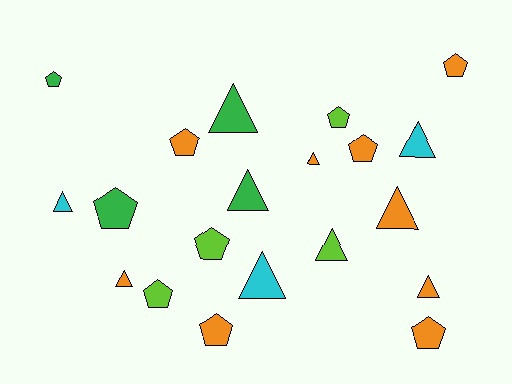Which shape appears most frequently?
Triangle, with 10 objects.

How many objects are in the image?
There are 20 objects.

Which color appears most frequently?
Orange, with 9 objects.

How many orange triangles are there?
There are 4 orange triangles.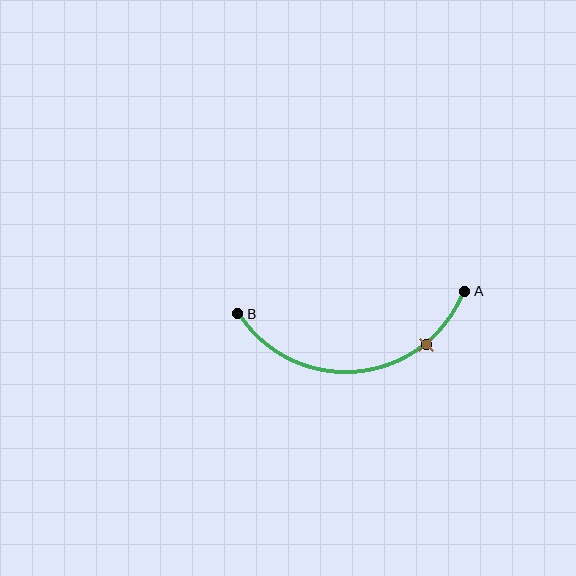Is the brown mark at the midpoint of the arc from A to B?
No. The brown mark lies on the arc but is closer to endpoint A. The arc midpoint would be at the point on the curve equidistant along the arc from both A and B.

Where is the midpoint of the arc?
The arc midpoint is the point on the curve farthest from the straight line joining A and B. It sits below that line.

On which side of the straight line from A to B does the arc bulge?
The arc bulges below the straight line connecting A and B.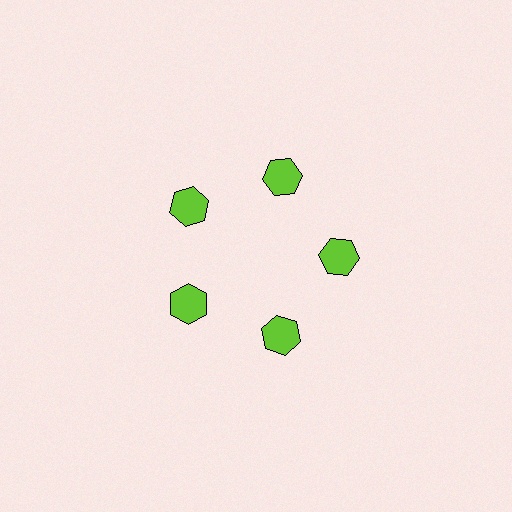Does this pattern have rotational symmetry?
Yes, this pattern has 5-fold rotational symmetry. It looks the same after rotating 72 degrees around the center.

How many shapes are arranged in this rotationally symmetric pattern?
There are 5 shapes, arranged in 5 groups of 1.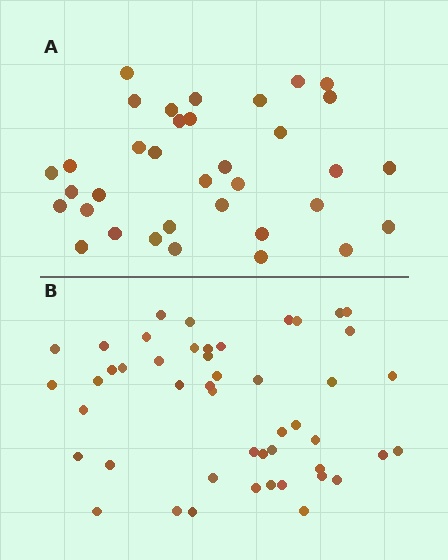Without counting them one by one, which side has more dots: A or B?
Region B (the bottom region) has more dots.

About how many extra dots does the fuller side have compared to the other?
Region B has approximately 15 more dots than region A.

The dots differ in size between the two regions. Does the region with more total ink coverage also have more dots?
No. Region A has more total ink coverage because its dots are larger, but region B actually contains more individual dots. Total area can be misleading — the number of items is what matters here.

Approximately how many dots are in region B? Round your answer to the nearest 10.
About 50 dots. (The exact count is 48, which rounds to 50.)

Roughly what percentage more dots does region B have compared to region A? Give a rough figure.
About 35% more.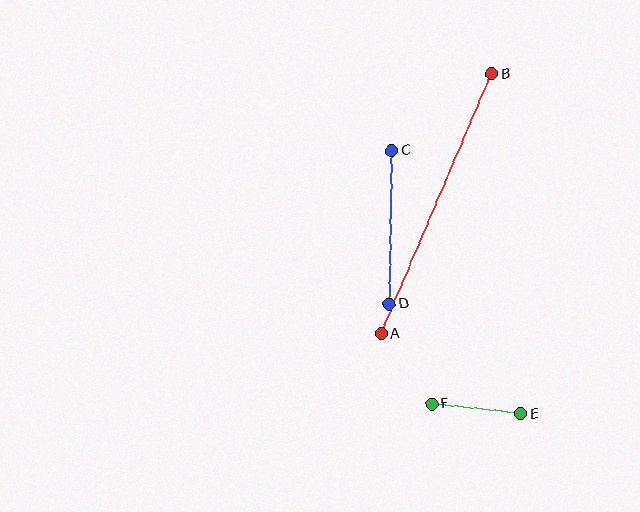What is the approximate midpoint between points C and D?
The midpoint is at approximately (391, 227) pixels.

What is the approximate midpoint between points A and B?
The midpoint is at approximately (436, 204) pixels.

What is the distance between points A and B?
The distance is approximately 283 pixels.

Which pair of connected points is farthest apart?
Points A and B are farthest apart.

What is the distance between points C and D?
The distance is approximately 153 pixels.